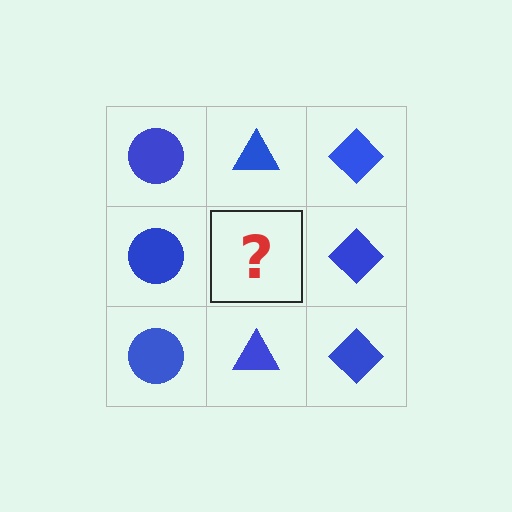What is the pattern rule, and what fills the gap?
The rule is that each column has a consistent shape. The gap should be filled with a blue triangle.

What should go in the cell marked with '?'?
The missing cell should contain a blue triangle.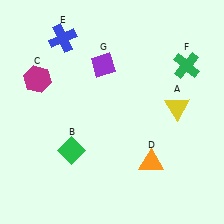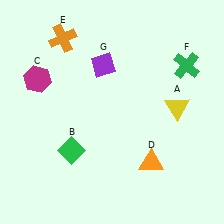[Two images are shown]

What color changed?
The cross (E) changed from blue in Image 1 to orange in Image 2.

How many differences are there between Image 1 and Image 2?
There is 1 difference between the two images.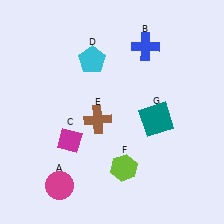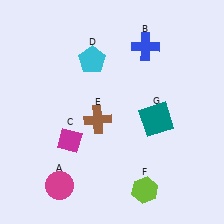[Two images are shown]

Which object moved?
The lime hexagon (F) moved down.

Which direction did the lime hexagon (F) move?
The lime hexagon (F) moved down.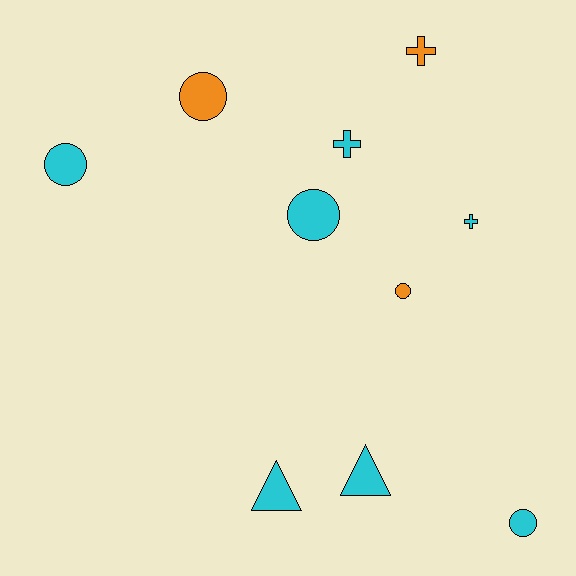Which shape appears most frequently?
Circle, with 5 objects.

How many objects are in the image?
There are 10 objects.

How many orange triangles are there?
There are no orange triangles.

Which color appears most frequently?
Cyan, with 7 objects.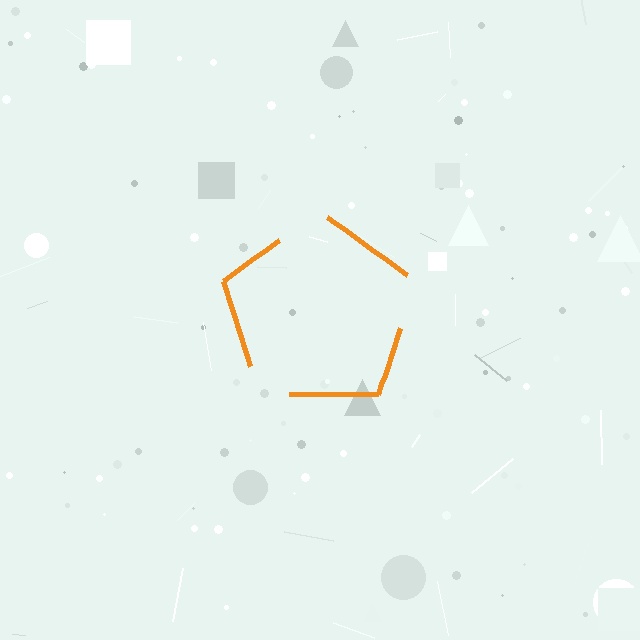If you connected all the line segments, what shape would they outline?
They would outline a pentagon.